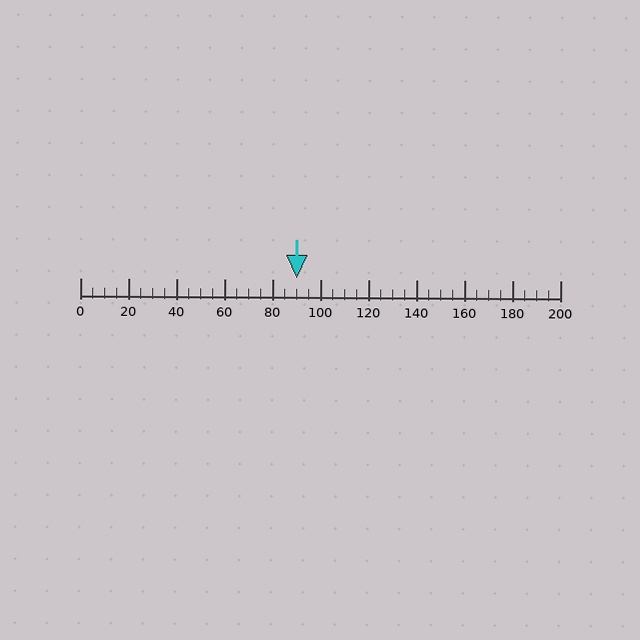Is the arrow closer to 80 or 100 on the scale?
The arrow is closer to 100.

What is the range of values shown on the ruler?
The ruler shows values from 0 to 200.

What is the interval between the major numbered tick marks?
The major tick marks are spaced 20 units apart.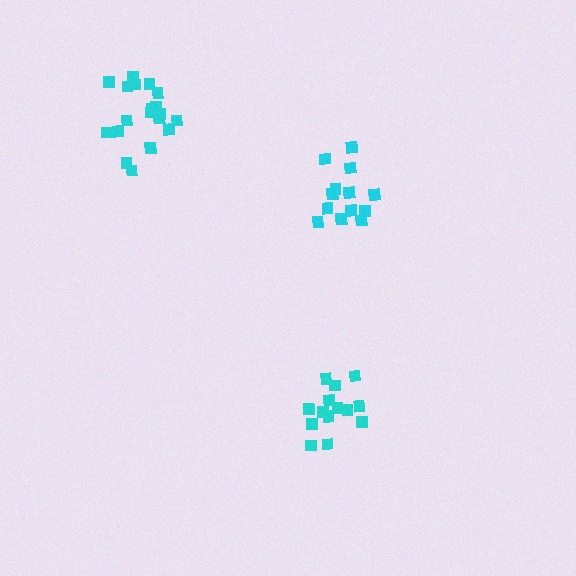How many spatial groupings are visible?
There are 3 spatial groupings.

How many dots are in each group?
Group 1: 13 dots, Group 2: 19 dots, Group 3: 14 dots (46 total).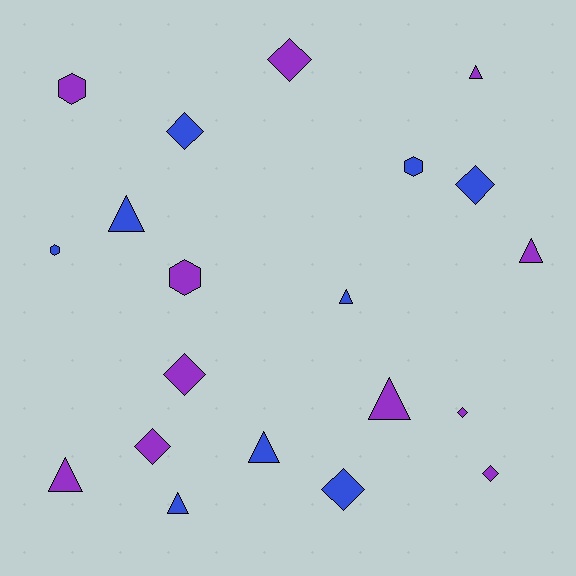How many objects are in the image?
There are 20 objects.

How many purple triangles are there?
There are 4 purple triangles.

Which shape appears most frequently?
Triangle, with 8 objects.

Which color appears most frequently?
Purple, with 11 objects.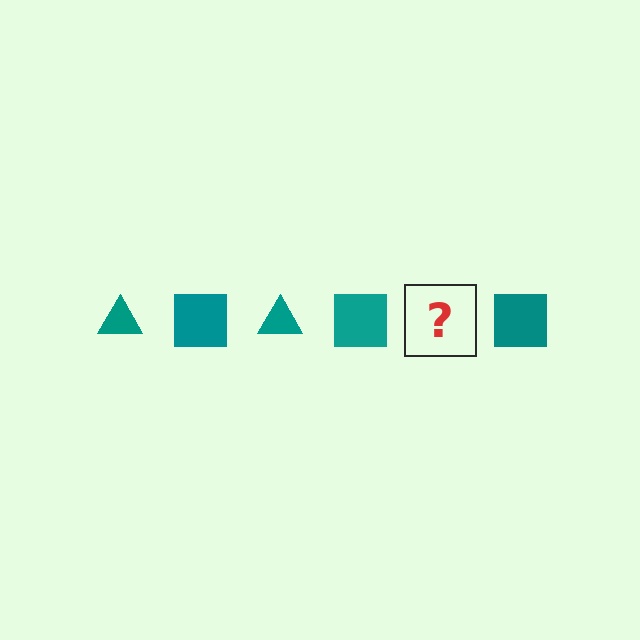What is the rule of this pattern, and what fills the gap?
The rule is that the pattern cycles through triangle, square shapes in teal. The gap should be filled with a teal triangle.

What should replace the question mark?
The question mark should be replaced with a teal triangle.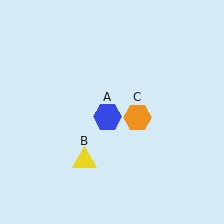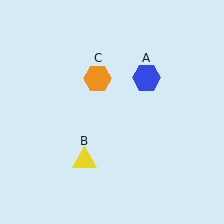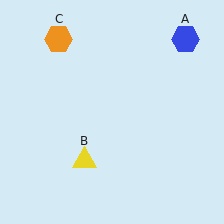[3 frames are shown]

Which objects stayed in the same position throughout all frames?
Yellow triangle (object B) remained stationary.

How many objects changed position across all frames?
2 objects changed position: blue hexagon (object A), orange hexagon (object C).